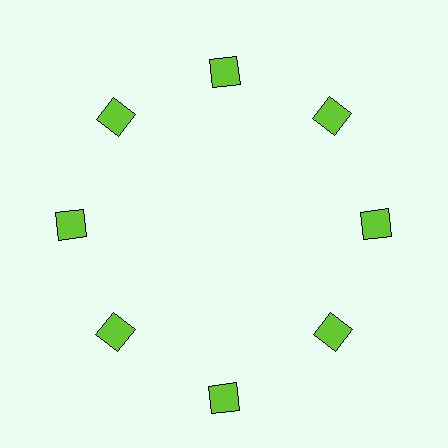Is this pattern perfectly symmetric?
No. The 8 lime diamonds are arranged in a ring, but one element near the 6 o'clock position is pushed outward from the center, breaking the 8-fold rotational symmetry.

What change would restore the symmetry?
The symmetry would be restored by moving it inward, back onto the ring so that all 8 diamonds sit at equal angles and equal distance from the center.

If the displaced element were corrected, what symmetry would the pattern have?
It would have 8-fold rotational symmetry — the pattern would map onto itself every 45 degrees.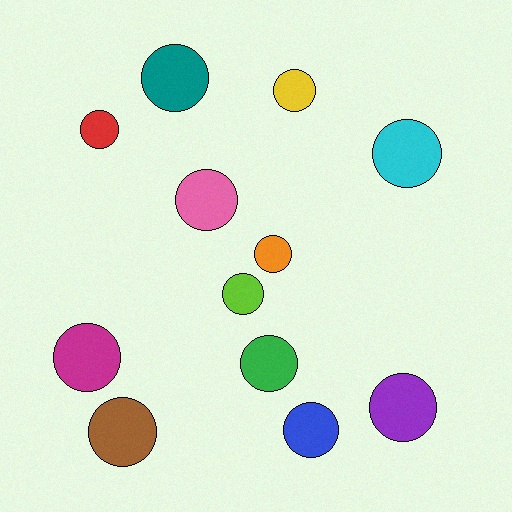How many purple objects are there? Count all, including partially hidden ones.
There is 1 purple object.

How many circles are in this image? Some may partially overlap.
There are 12 circles.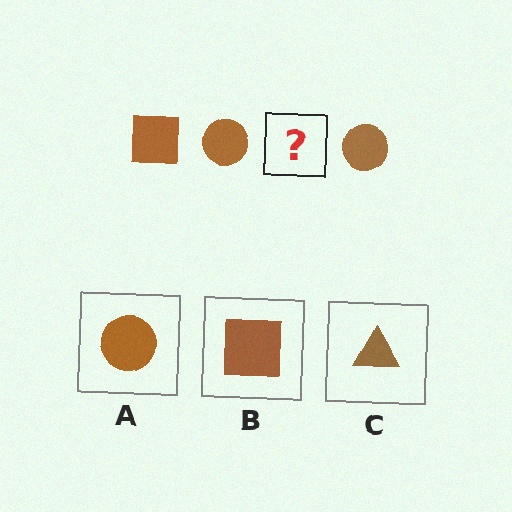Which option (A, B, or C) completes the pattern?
B.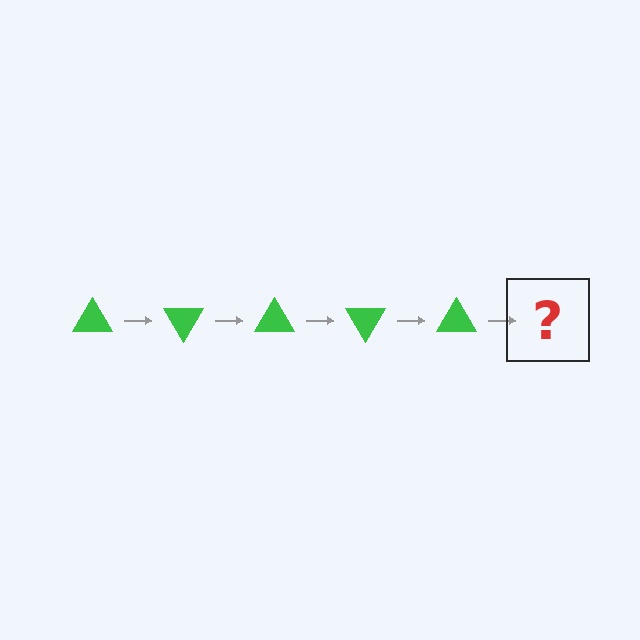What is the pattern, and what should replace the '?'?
The pattern is that the triangle rotates 60 degrees each step. The '?' should be a green triangle rotated 300 degrees.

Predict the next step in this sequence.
The next step is a green triangle rotated 300 degrees.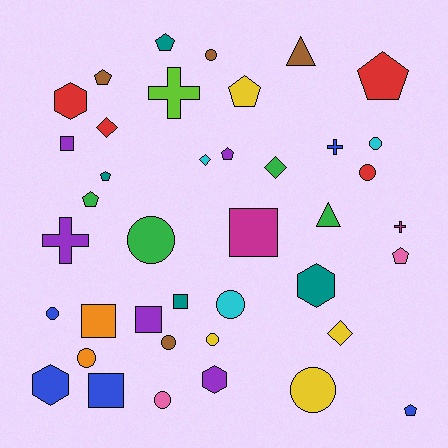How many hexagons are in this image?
There are 4 hexagons.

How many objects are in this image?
There are 40 objects.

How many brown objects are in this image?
There are 4 brown objects.